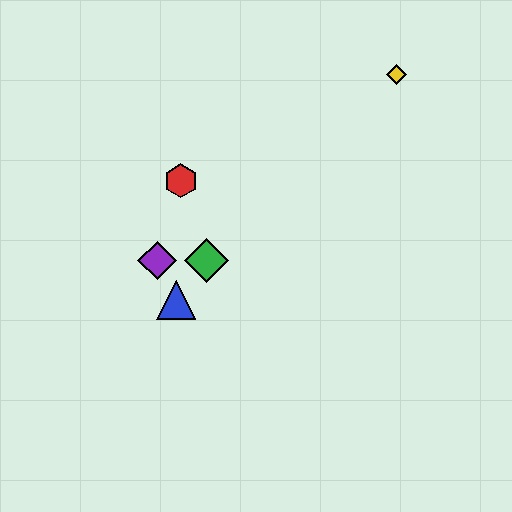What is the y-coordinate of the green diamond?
The green diamond is at y≈260.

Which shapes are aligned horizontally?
The green diamond, the purple diamond are aligned horizontally.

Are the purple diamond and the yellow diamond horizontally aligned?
No, the purple diamond is at y≈260 and the yellow diamond is at y≈74.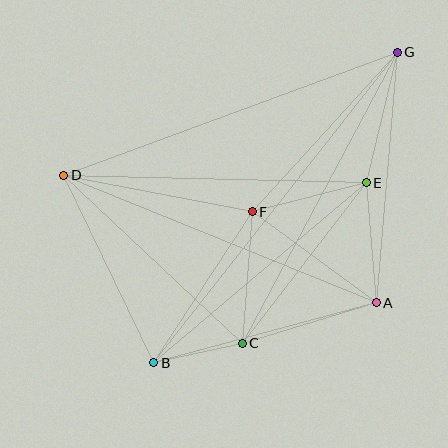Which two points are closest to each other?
Points B and C are closest to each other.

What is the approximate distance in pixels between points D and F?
The distance between D and F is approximately 192 pixels.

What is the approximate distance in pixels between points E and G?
The distance between E and G is approximately 135 pixels.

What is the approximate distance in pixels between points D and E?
The distance between D and E is approximately 303 pixels.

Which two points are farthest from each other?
Points B and G are farthest from each other.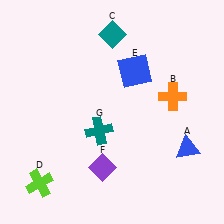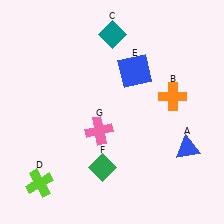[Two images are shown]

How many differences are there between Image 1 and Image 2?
There are 2 differences between the two images.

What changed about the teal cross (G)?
In Image 1, G is teal. In Image 2, it changed to pink.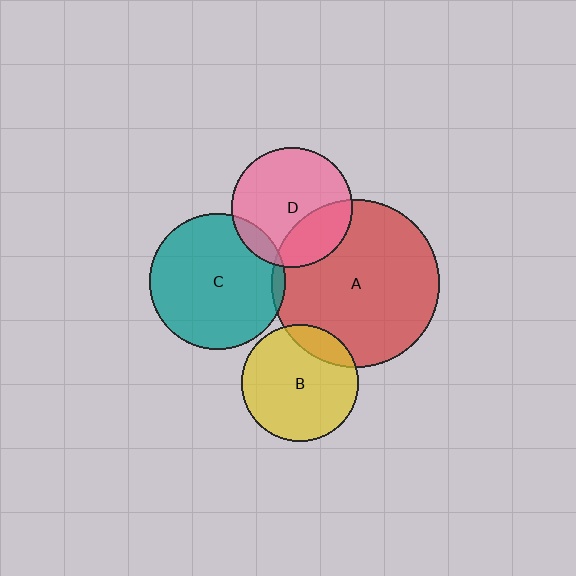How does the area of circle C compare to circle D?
Approximately 1.3 times.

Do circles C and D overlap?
Yes.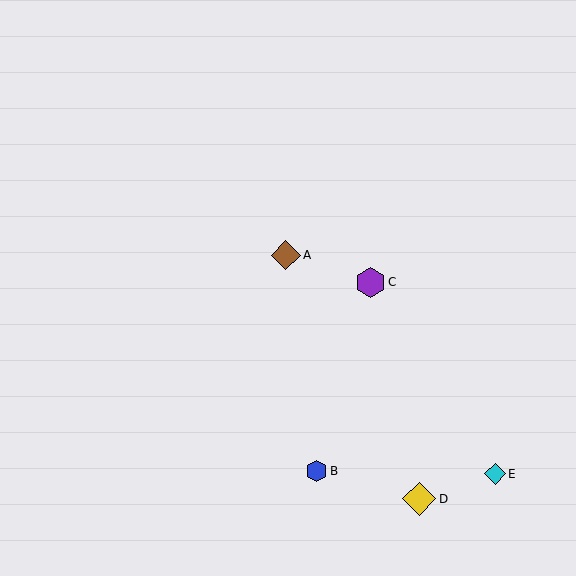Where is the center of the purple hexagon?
The center of the purple hexagon is at (370, 282).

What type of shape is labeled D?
Shape D is a yellow diamond.